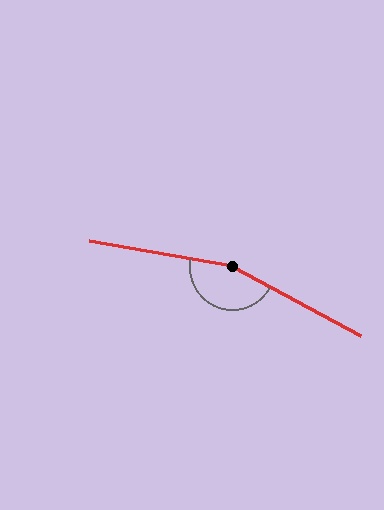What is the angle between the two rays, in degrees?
Approximately 162 degrees.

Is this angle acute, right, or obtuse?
It is obtuse.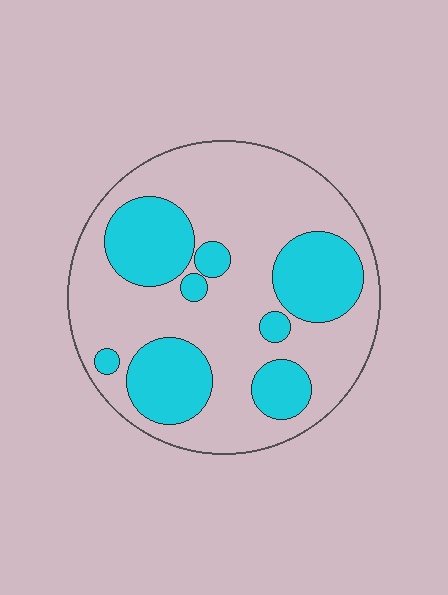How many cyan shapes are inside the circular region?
8.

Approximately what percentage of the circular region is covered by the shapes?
Approximately 30%.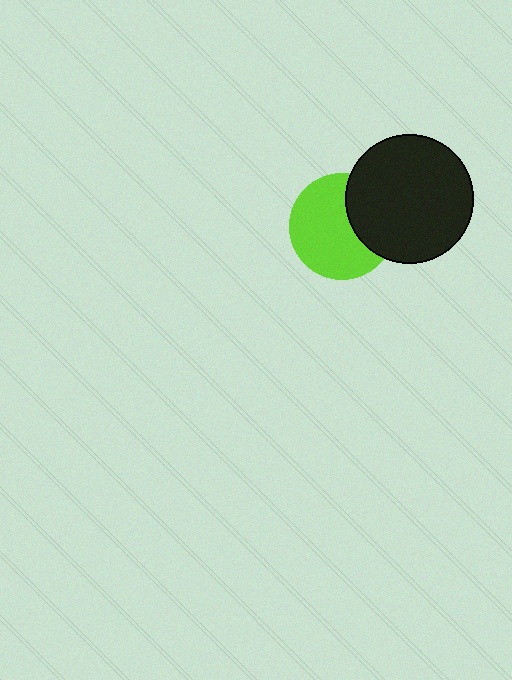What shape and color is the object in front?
The object in front is a black circle.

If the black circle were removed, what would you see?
You would see the complete lime circle.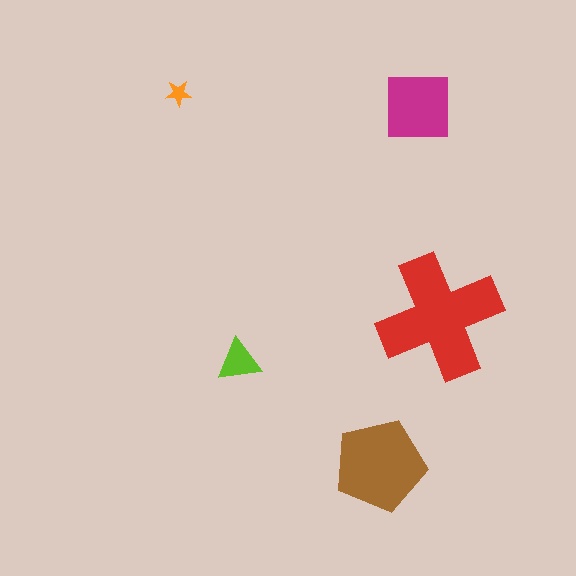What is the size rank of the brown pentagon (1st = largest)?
2nd.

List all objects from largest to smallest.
The red cross, the brown pentagon, the magenta square, the lime triangle, the orange star.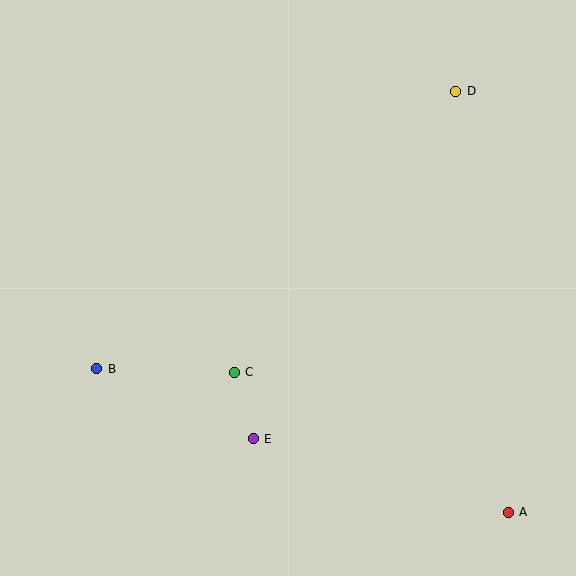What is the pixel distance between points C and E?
The distance between C and E is 69 pixels.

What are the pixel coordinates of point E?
Point E is at (253, 439).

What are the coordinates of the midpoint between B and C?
The midpoint between B and C is at (166, 371).